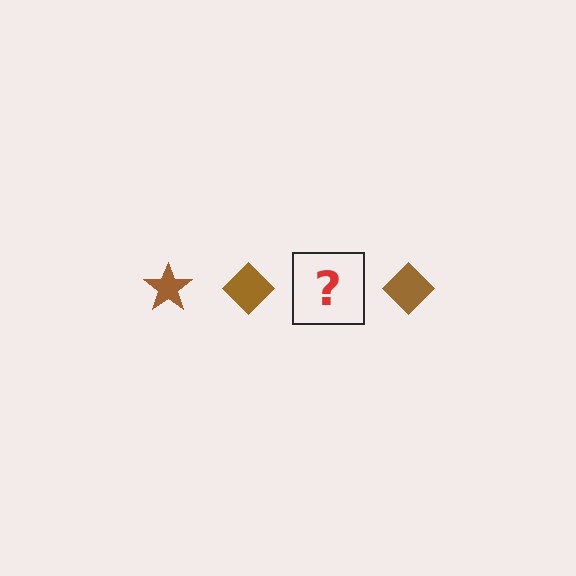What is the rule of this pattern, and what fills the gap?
The rule is that the pattern cycles through star, diamond shapes in brown. The gap should be filled with a brown star.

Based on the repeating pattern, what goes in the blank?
The blank should be a brown star.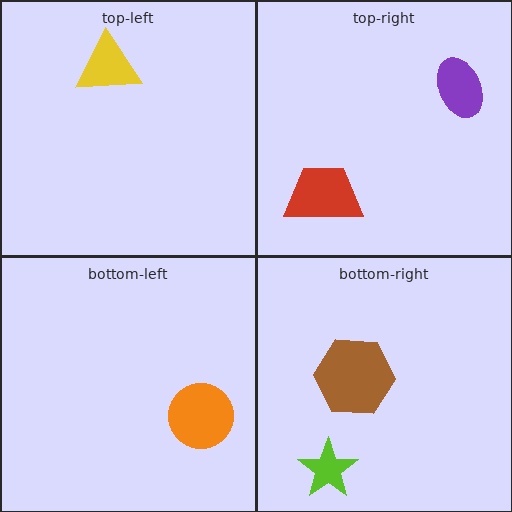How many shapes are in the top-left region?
1.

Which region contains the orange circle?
The bottom-left region.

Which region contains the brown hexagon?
The bottom-right region.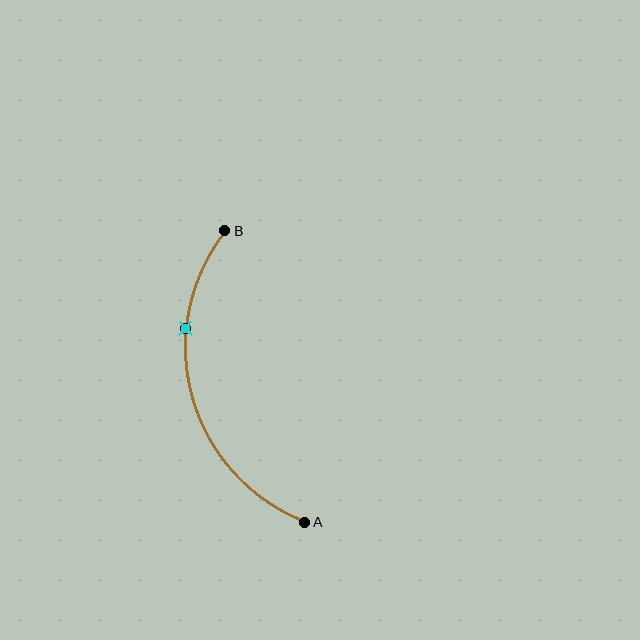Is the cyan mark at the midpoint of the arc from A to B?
No. The cyan mark lies on the arc but is closer to endpoint B. The arc midpoint would be at the point on the curve equidistant along the arc from both A and B.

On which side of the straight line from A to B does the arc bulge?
The arc bulges to the left of the straight line connecting A and B.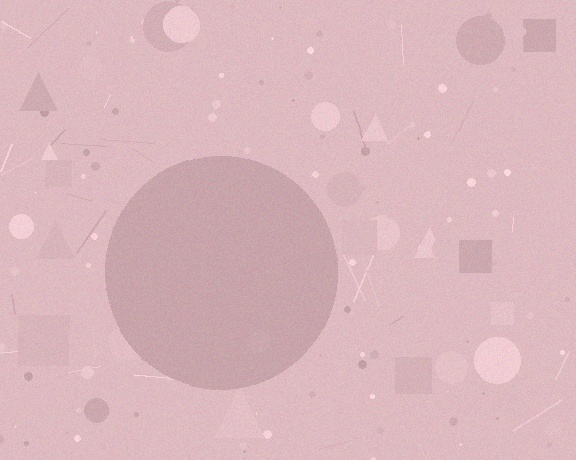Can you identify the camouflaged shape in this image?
The camouflaged shape is a circle.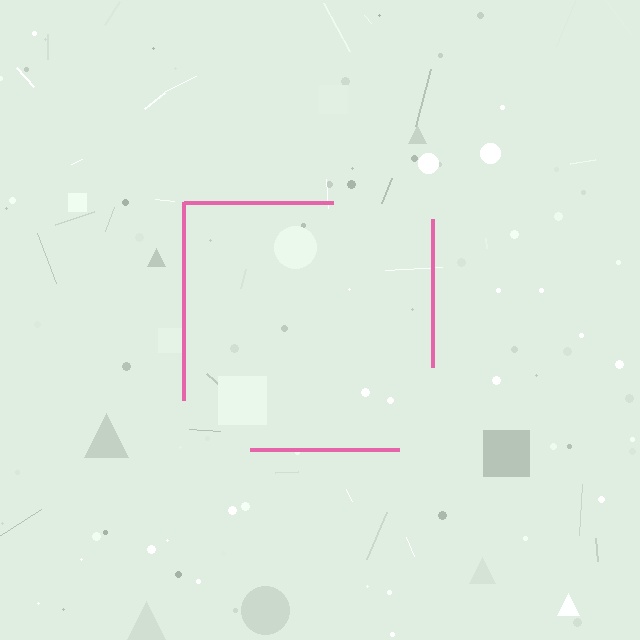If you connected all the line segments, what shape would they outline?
They would outline a square.